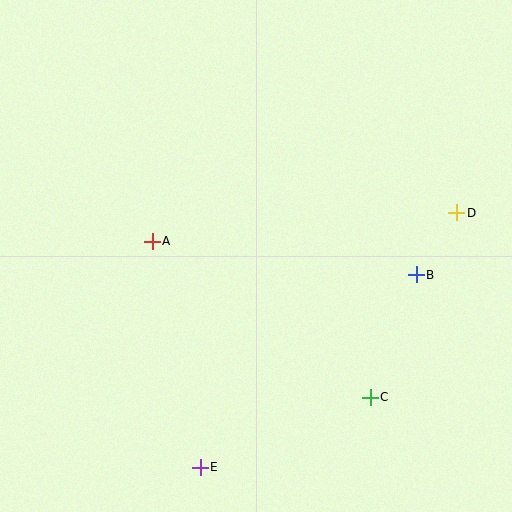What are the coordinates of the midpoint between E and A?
The midpoint between E and A is at (176, 354).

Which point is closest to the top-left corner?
Point A is closest to the top-left corner.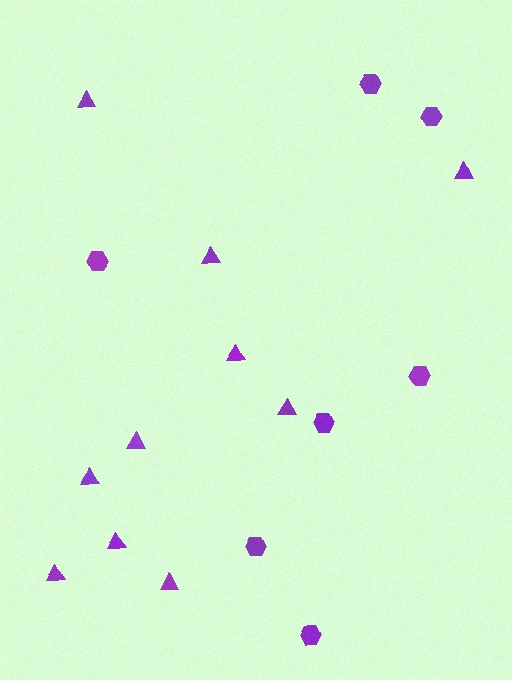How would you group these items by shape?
There are 2 groups: one group of triangles (10) and one group of hexagons (7).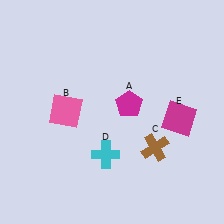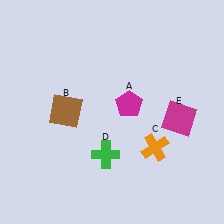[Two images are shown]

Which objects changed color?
B changed from pink to brown. C changed from brown to orange. D changed from cyan to green.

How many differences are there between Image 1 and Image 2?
There are 3 differences between the two images.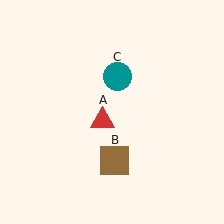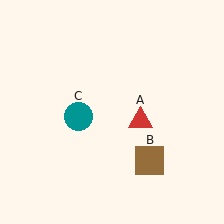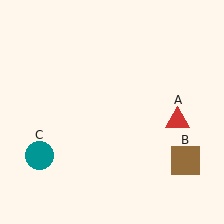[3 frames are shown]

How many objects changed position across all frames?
3 objects changed position: red triangle (object A), brown square (object B), teal circle (object C).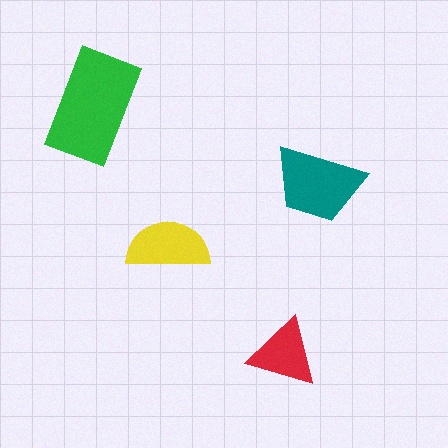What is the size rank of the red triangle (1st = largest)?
4th.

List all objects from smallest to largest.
The red triangle, the yellow semicircle, the teal trapezoid, the green rectangle.